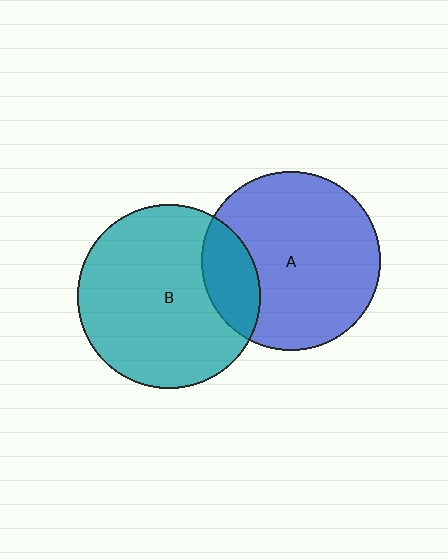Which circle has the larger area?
Circle B (teal).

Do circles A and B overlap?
Yes.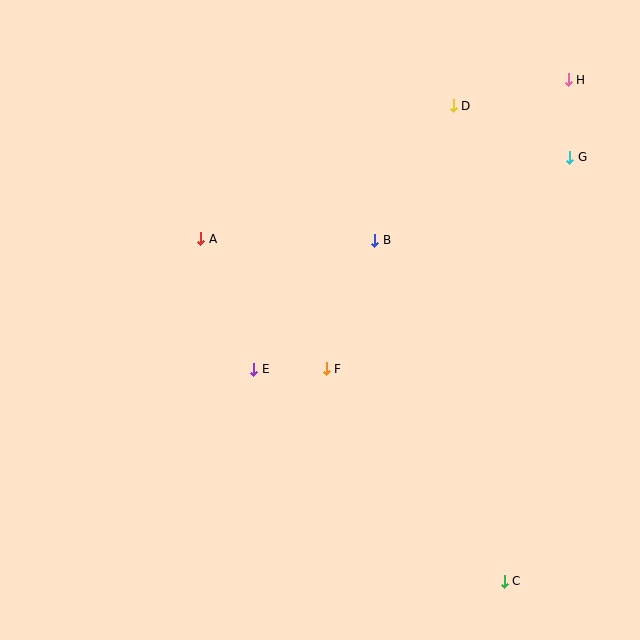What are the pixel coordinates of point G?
Point G is at (570, 157).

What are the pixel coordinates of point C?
Point C is at (504, 581).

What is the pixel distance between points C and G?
The distance between C and G is 429 pixels.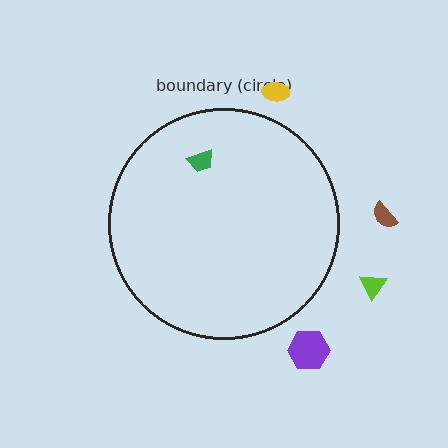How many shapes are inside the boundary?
1 inside, 4 outside.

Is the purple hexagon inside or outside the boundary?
Outside.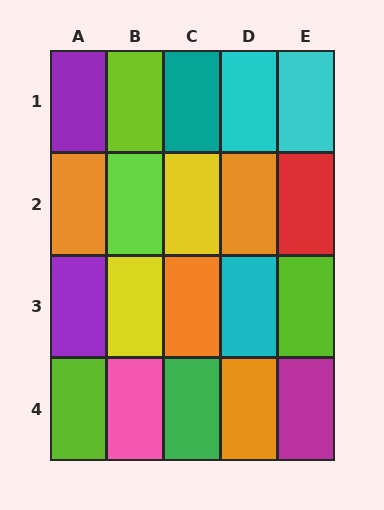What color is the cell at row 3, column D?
Cyan.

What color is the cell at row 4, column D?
Orange.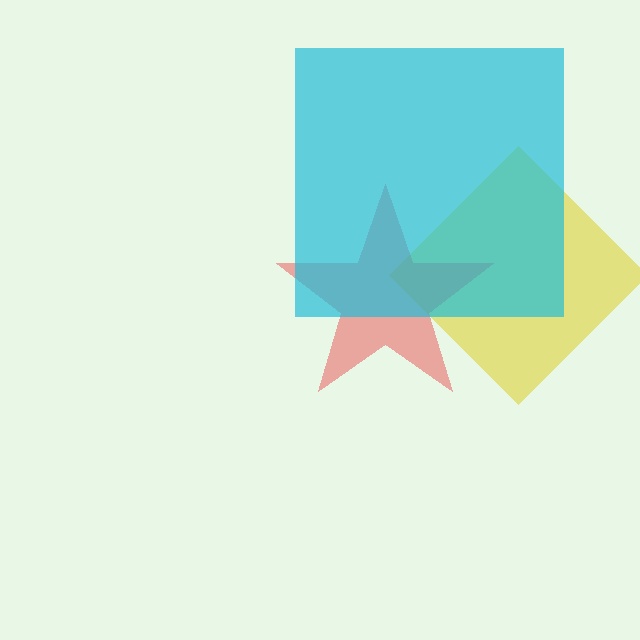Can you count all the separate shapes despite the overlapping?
Yes, there are 3 separate shapes.